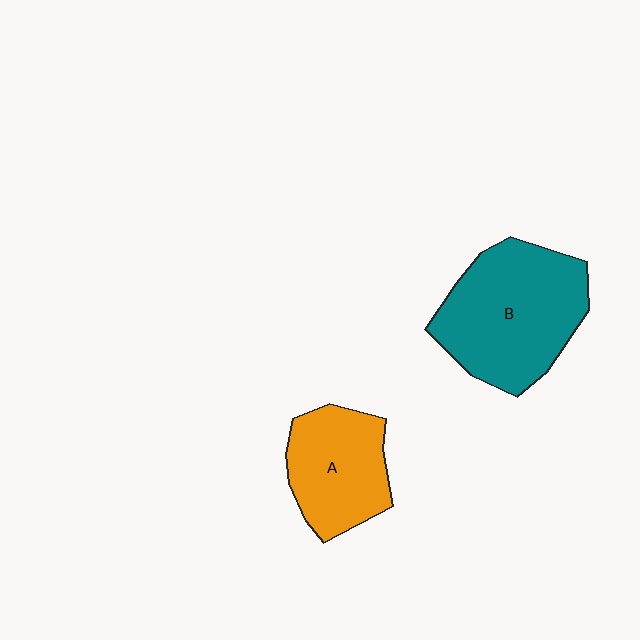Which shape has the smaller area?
Shape A (orange).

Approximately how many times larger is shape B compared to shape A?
Approximately 1.5 times.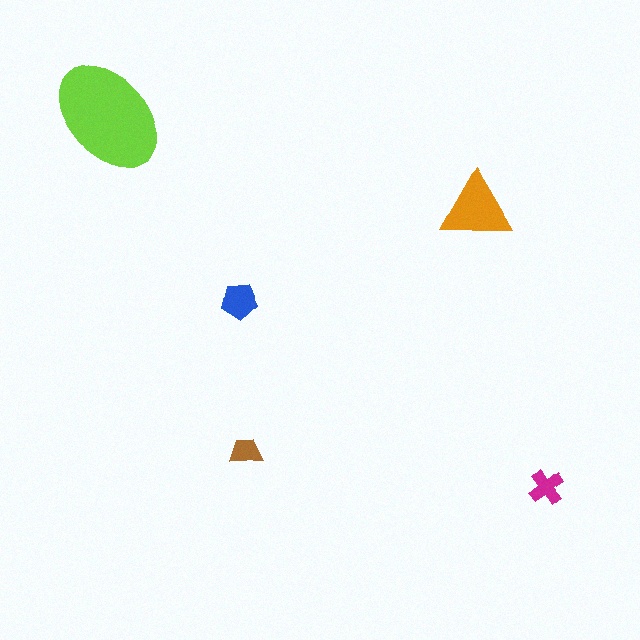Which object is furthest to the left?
The lime ellipse is leftmost.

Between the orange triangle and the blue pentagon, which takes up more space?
The orange triangle.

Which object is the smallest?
The brown trapezoid.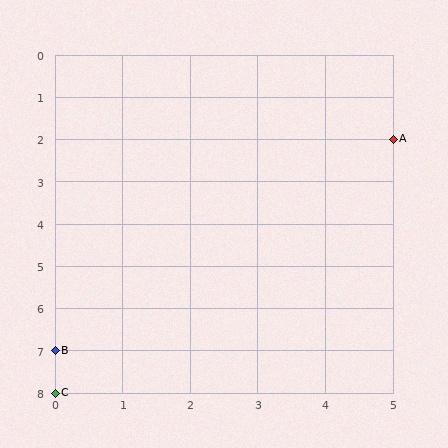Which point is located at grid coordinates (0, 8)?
Point C is at (0, 8).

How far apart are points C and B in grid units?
Points C and B are 1 row apart.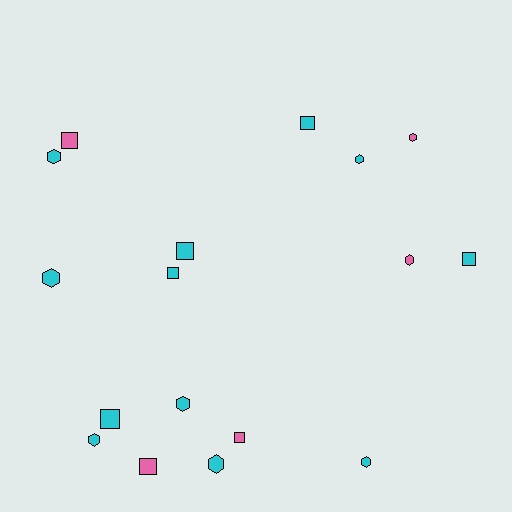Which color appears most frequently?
Cyan, with 12 objects.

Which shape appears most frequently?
Hexagon, with 9 objects.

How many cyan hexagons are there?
There are 7 cyan hexagons.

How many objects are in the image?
There are 17 objects.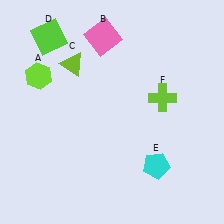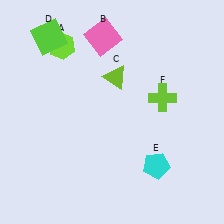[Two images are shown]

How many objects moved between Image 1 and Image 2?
2 objects moved between the two images.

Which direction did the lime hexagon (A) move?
The lime hexagon (A) moved up.